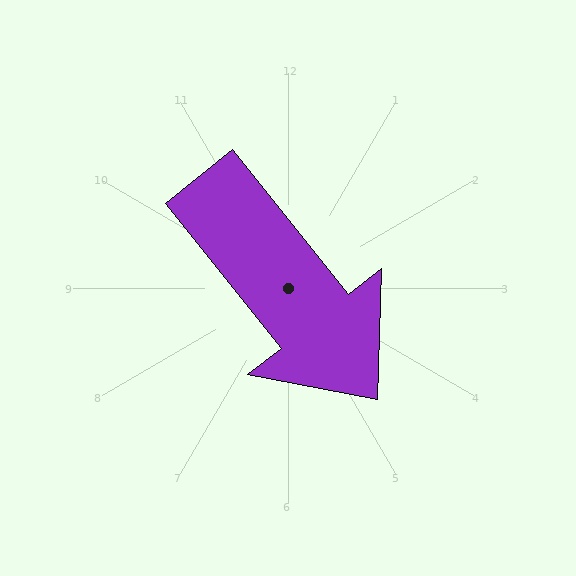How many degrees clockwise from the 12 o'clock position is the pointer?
Approximately 141 degrees.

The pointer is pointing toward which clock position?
Roughly 5 o'clock.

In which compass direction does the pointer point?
Southeast.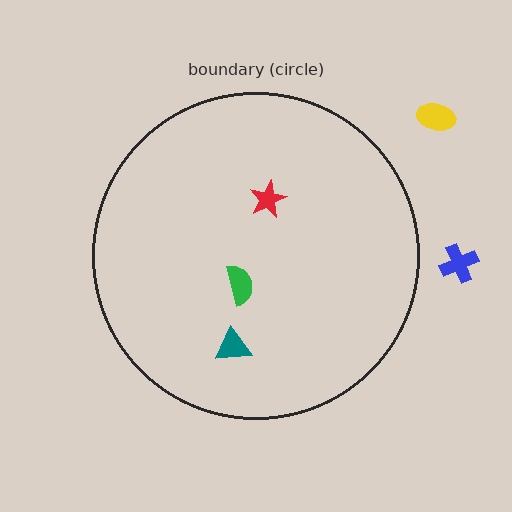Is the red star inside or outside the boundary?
Inside.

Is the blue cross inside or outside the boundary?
Outside.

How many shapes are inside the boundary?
3 inside, 2 outside.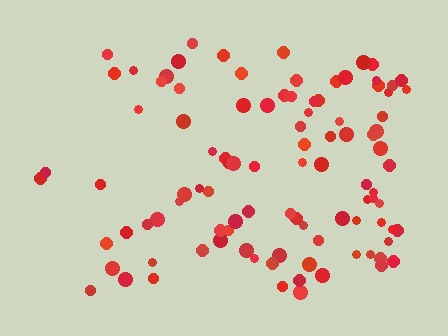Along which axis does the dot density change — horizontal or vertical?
Horizontal.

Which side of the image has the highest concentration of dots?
The right.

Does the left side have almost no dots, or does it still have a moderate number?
Still a moderate number, just noticeably fewer than the right.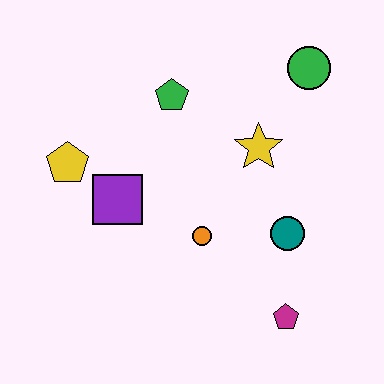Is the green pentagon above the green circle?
No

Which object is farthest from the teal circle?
The yellow pentagon is farthest from the teal circle.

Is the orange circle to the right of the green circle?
No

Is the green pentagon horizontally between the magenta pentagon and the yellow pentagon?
Yes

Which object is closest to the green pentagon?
The yellow star is closest to the green pentagon.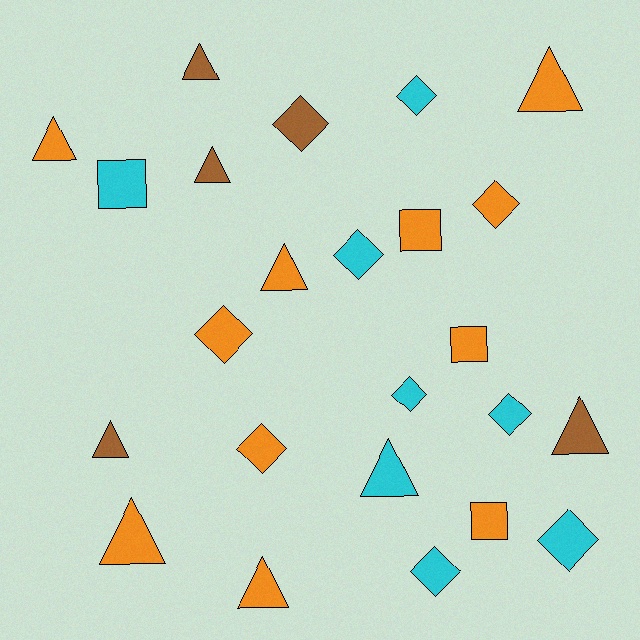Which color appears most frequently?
Orange, with 11 objects.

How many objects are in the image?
There are 24 objects.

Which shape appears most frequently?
Diamond, with 10 objects.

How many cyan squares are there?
There is 1 cyan square.